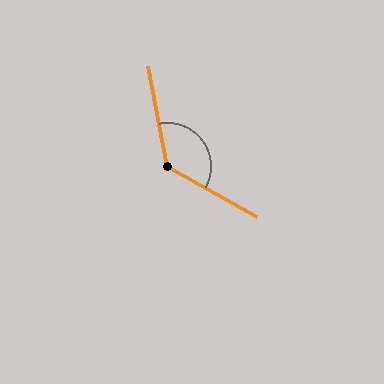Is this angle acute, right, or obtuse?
It is obtuse.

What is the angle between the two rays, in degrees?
Approximately 130 degrees.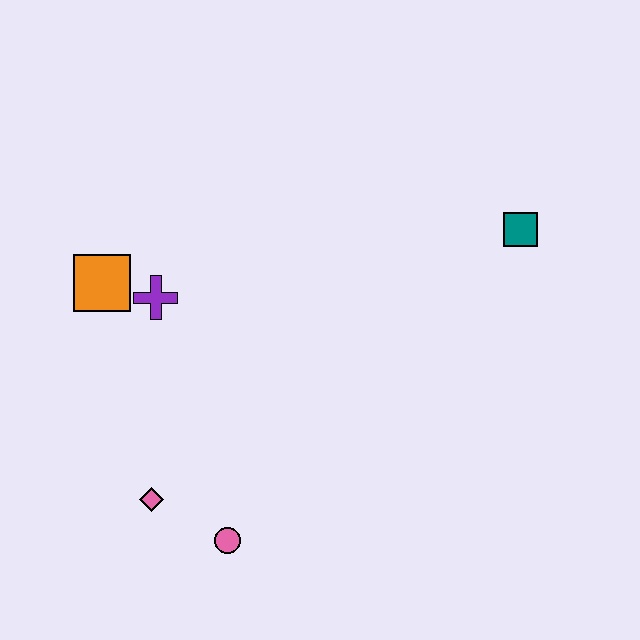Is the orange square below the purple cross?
No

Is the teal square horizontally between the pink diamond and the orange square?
No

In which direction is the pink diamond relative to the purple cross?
The pink diamond is below the purple cross.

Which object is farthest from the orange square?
The teal square is farthest from the orange square.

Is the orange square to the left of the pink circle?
Yes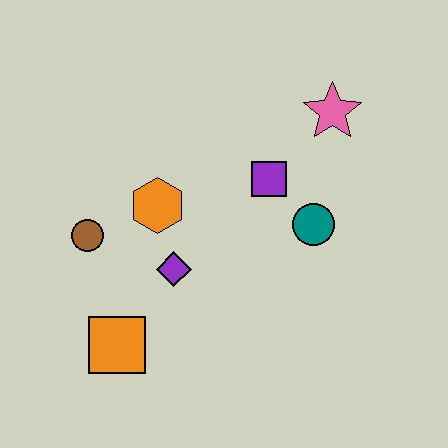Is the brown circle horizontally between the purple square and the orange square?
No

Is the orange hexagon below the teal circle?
No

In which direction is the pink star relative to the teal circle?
The pink star is above the teal circle.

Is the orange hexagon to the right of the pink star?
No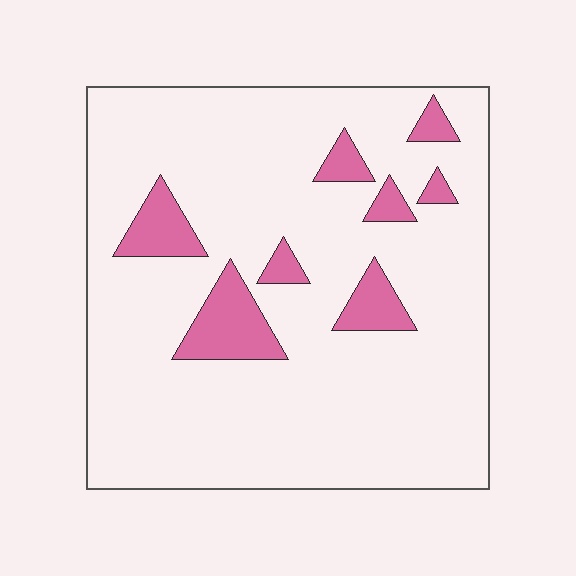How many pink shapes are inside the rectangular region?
8.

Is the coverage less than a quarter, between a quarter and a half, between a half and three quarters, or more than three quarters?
Less than a quarter.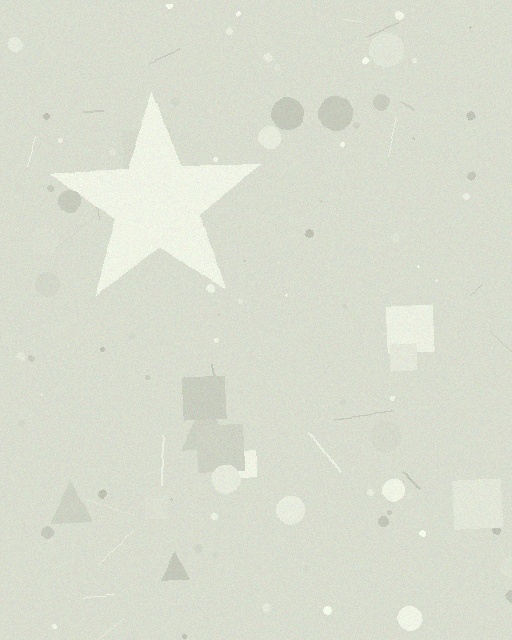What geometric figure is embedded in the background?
A star is embedded in the background.